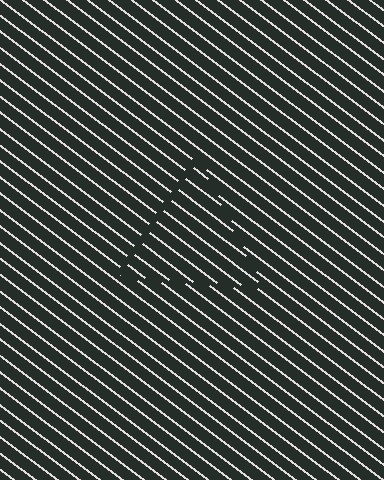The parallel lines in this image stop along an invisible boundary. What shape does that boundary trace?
An illusory triangle. The interior of the shape contains the same grating, shifted by half a period — the contour is defined by the phase discontinuity where line-ends from the inner and outer gratings abut.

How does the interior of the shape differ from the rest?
The interior of the shape contains the same grating, shifted by half a period — the contour is defined by the phase discontinuity where line-ends from the inner and outer gratings abut.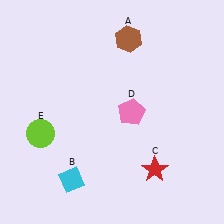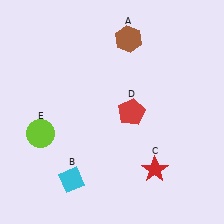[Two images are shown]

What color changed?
The pentagon (D) changed from pink in Image 1 to red in Image 2.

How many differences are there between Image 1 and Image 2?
There is 1 difference between the two images.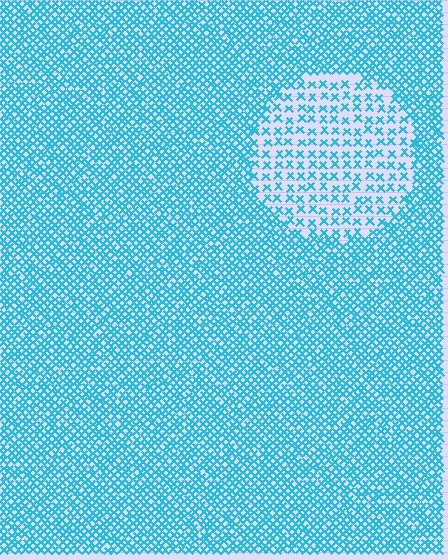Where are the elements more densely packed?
The elements are more densely packed outside the circle boundary.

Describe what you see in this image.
The image contains small cyan elements arranged at two different densities. A circle-shaped region is visible where the elements are less densely packed than the surrounding area.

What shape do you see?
I see a circle.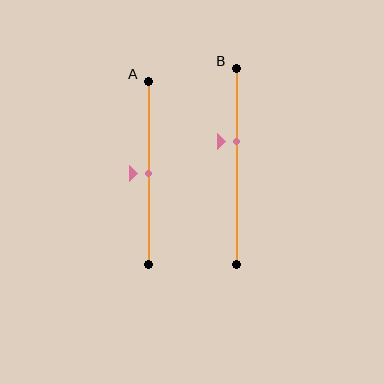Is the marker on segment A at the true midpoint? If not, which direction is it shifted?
Yes, the marker on segment A is at the true midpoint.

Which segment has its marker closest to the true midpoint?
Segment A has its marker closest to the true midpoint.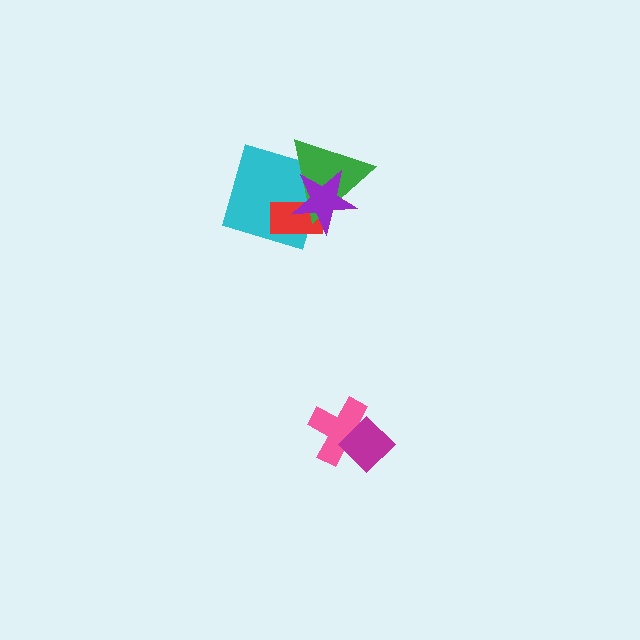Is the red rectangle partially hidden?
Yes, it is partially covered by another shape.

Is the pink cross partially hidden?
Yes, it is partially covered by another shape.